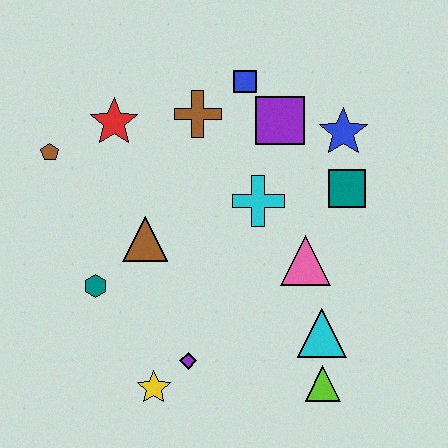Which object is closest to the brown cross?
The blue square is closest to the brown cross.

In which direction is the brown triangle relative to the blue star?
The brown triangle is to the left of the blue star.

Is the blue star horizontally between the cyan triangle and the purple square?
No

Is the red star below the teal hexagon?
No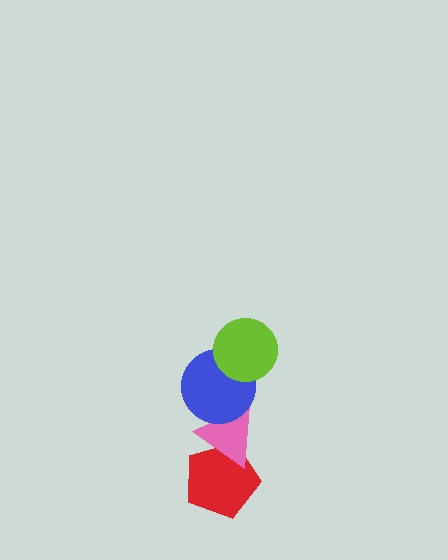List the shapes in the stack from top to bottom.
From top to bottom: the lime circle, the blue circle, the pink triangle, the red pentagon.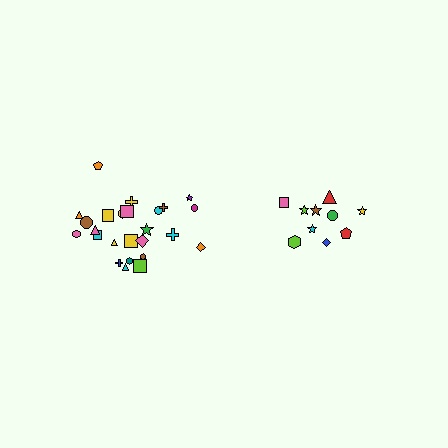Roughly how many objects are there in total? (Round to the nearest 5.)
Roughly 35 objects in total.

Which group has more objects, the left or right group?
The left group.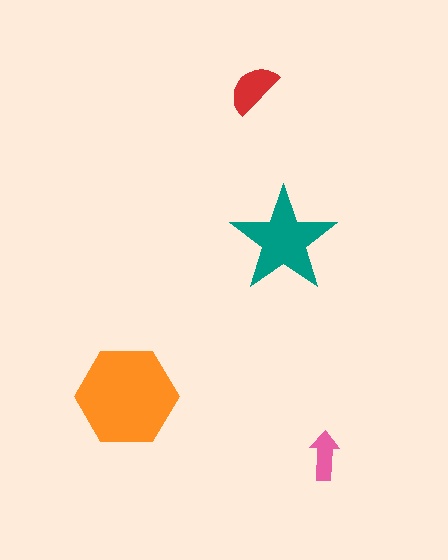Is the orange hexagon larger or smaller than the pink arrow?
Larger.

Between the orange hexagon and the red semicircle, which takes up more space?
The orange hexagon.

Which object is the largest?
The orange hexagon.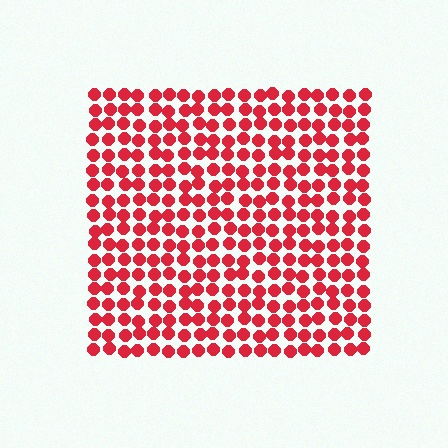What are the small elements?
The small elements are circles.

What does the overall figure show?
The overall figure shows a square.